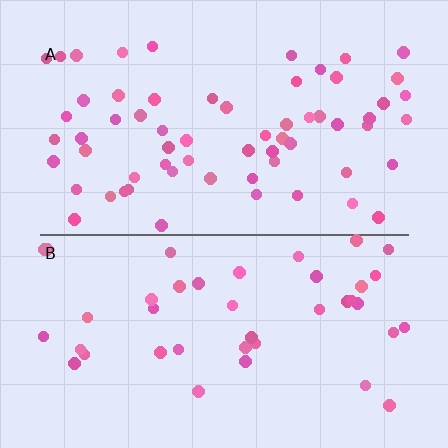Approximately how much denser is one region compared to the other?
Approximately 1.5× — region A over region B.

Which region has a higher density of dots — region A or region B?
A (the top).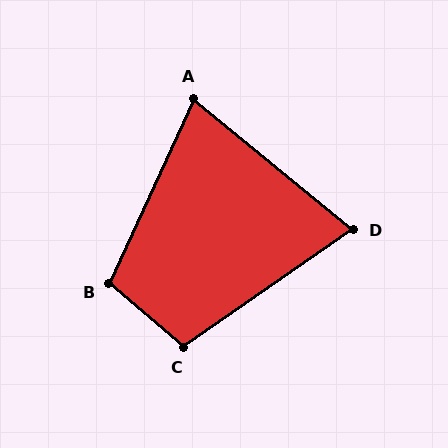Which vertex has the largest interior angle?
B, at approximately 106 degrees.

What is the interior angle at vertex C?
Approximately 105 degrees (obtuse).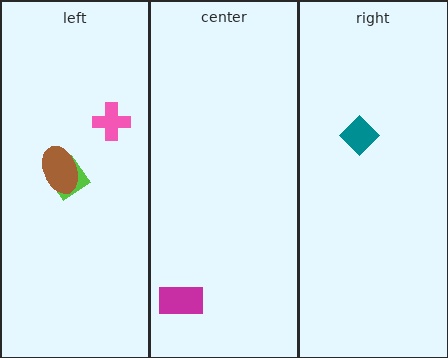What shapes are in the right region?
The teal diamond.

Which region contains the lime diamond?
The left region.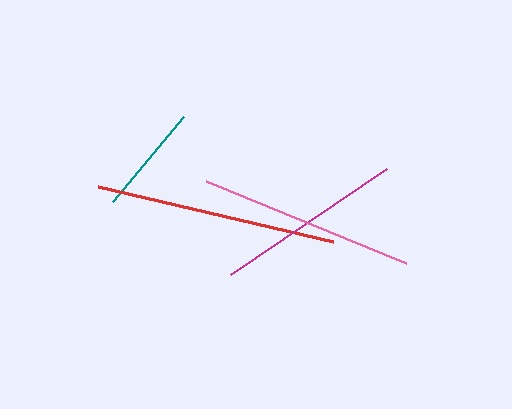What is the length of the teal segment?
The teal segment is approximately 111 pixels long.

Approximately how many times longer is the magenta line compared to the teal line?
The magenta line is approximately 1.7 times the length of the teal line.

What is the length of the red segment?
The red segment is approximately 241 pixels long.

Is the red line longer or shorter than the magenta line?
The red line is longer than the magenta line.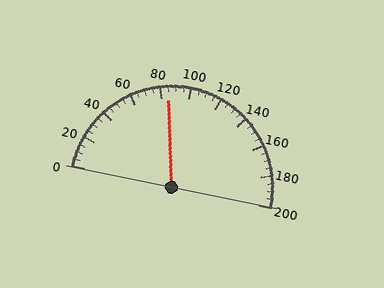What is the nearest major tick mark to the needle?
The nearest major tick mark is 80.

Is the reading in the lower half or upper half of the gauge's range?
The reading is in the lower half of the range (0 to 200).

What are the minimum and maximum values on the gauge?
The gauge ranges from 0 to 200.